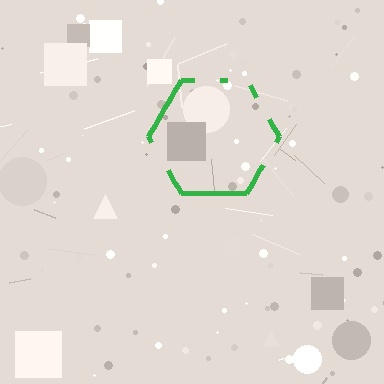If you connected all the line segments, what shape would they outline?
They would outline a hexagon.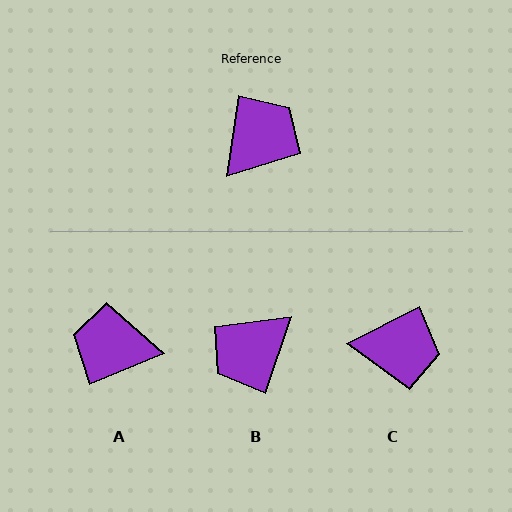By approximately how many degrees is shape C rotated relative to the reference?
Approximately 54 degrees clockwise.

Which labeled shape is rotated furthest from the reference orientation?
B, about 170 degrees away.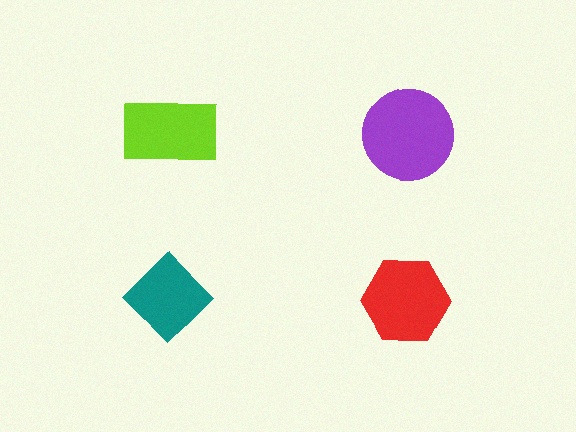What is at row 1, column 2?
A purple circle.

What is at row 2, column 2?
A red hexagon.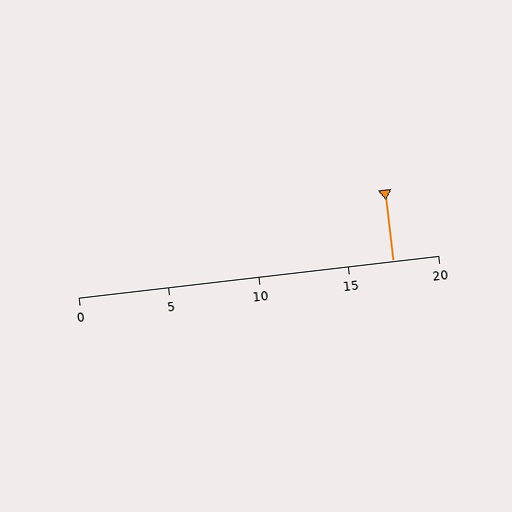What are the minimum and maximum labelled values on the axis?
The axis runs from 0 to 20.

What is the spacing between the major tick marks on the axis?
The major ticks are spaced 5 apart.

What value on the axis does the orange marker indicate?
The marker indicates approximately 17.5.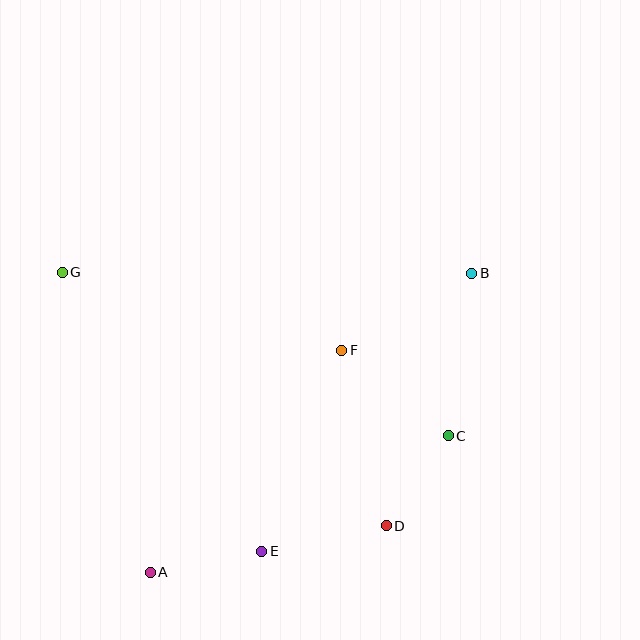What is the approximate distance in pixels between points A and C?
The distance between A and C is approximately 328 pixels.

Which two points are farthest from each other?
Points A and B are farthest from each other.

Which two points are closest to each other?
Points C and D are closest to each other.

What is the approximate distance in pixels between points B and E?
The distance between B and E is approximately 348 pixels.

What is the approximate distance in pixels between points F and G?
The distance between F and G is approximately 290 pixels.